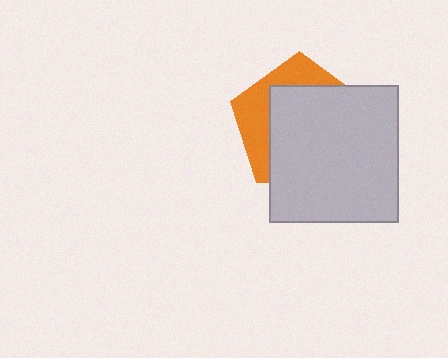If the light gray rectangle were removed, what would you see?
You would see the complete orange pentagon.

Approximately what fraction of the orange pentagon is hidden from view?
Roughly 66% of the orange pentagon is hidden behind the light gray rectangle.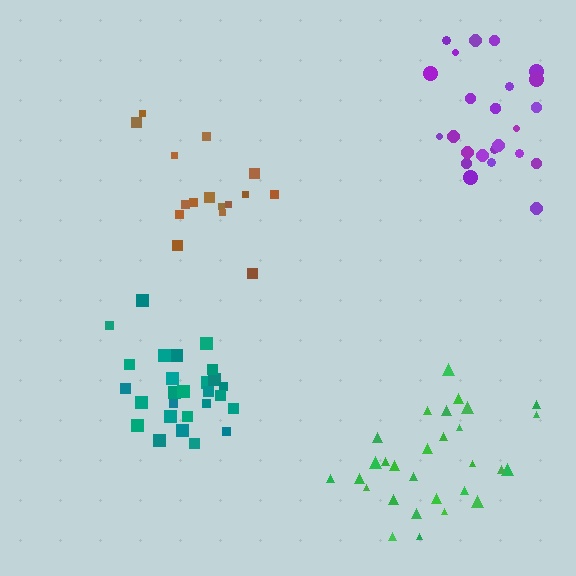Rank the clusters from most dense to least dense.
teal, purple, brown, green.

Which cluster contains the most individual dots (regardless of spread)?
Green (29).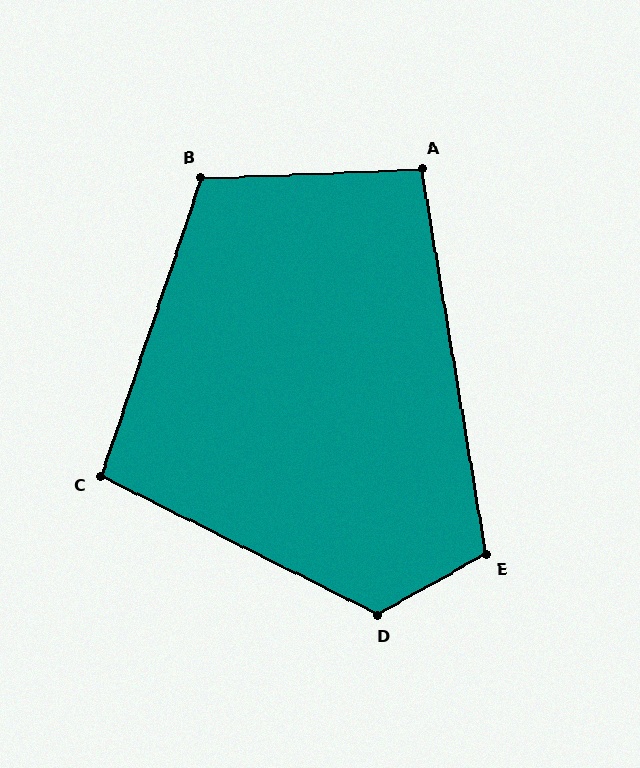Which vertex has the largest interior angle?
D, at approximately 124 degrees.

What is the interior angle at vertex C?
Approximately 98 degrees (obtuse).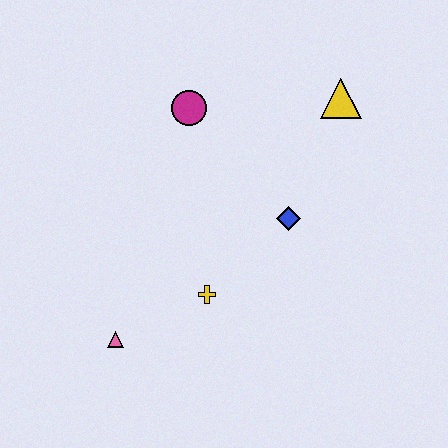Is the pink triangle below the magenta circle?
Yes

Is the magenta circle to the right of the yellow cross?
No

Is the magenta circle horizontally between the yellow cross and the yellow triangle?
No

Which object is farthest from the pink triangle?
The yellow triangle is farthest from the pink triangle.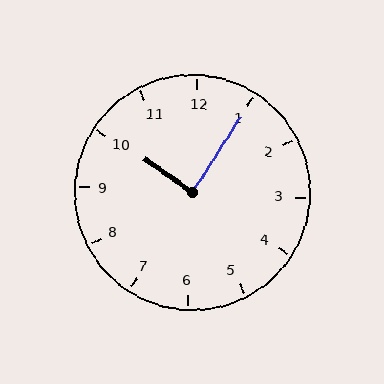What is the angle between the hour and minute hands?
Approximately 88 degrees.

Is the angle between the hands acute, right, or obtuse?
It is right.